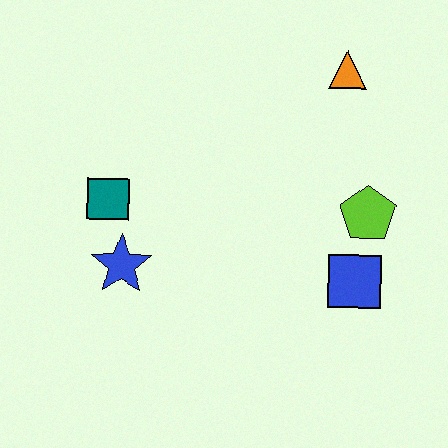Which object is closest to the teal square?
The blue star is closest to the teal square.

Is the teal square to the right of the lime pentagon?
No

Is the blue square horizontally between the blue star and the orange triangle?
No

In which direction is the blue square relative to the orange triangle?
The blue square is below the orange triangle.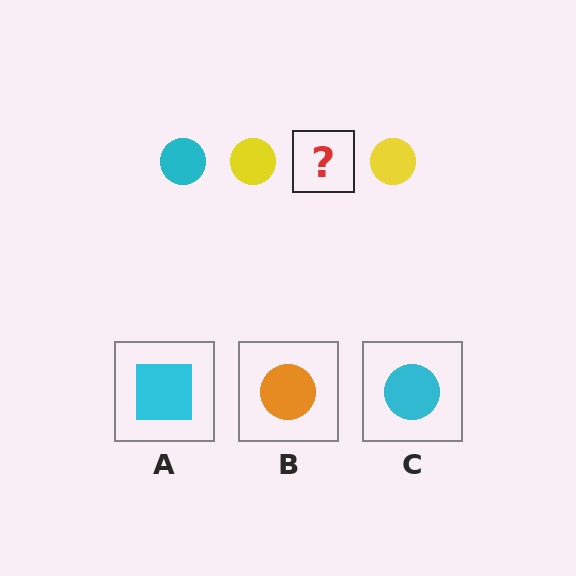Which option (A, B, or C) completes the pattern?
C.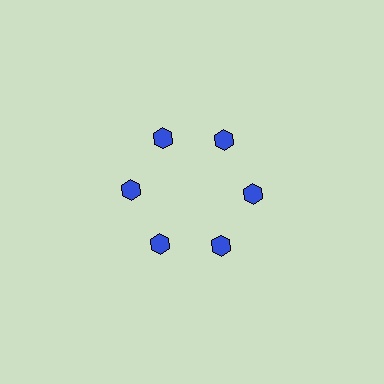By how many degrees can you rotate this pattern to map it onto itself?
The pattern maps onto itself every 60 degrees of rotation.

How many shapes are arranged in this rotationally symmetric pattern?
There are 6 shapes, arranged in 6 groups of 1.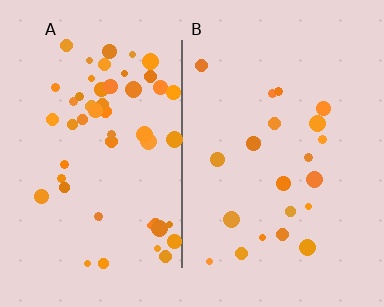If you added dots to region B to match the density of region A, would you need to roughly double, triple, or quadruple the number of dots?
Approximately double.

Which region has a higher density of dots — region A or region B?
A (the left).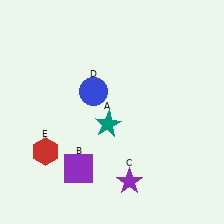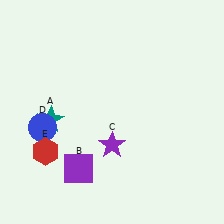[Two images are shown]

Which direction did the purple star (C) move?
The purple star (C) moved up.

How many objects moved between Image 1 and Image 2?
3 objects moved between the two images.